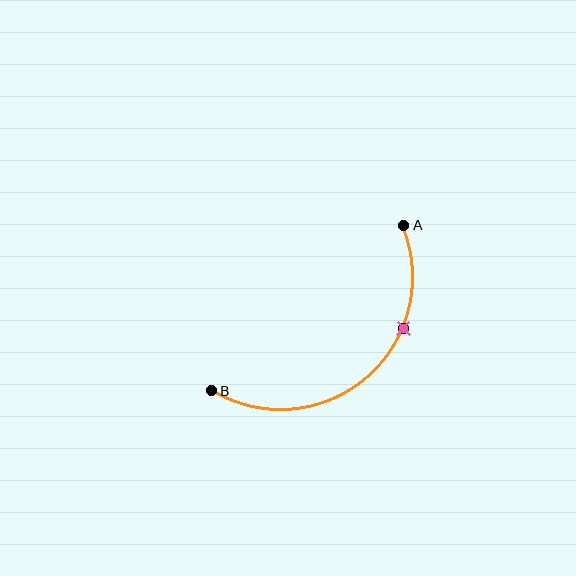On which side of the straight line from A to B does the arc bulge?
The arc bulges below and to the right of the straight line connecting A and B.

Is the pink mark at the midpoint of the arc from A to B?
No. The pink mark lies on the arc but is closer to endpoint A. The arc midpoint would be at the point on the curve equidistant along the arc from both A and B.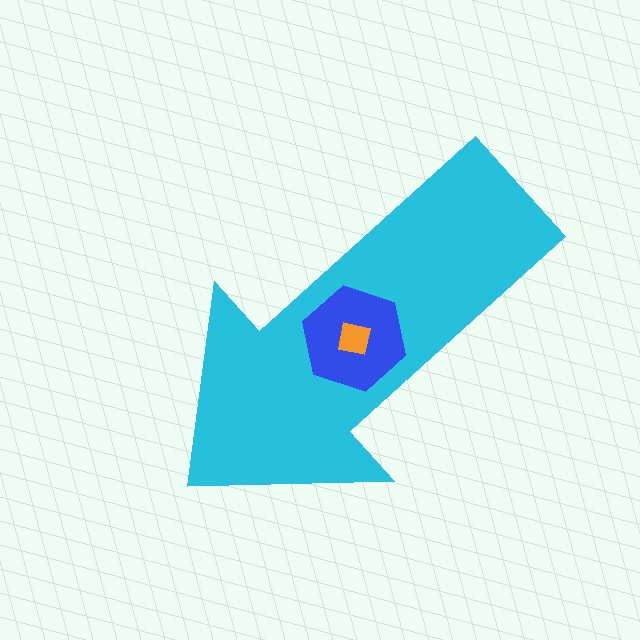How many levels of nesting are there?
3.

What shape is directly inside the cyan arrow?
The blue hexagon.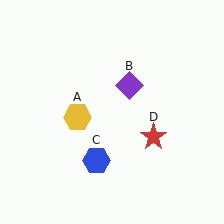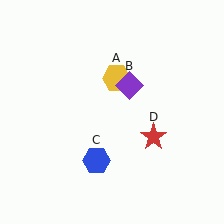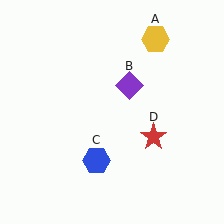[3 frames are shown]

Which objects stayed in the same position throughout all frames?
Purple diamond (object B) and blue hexagon (object C) and red star (object D) remained stationary.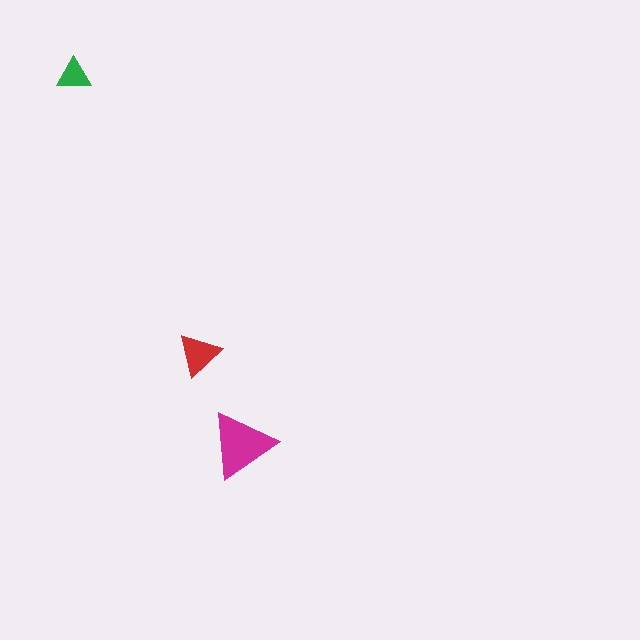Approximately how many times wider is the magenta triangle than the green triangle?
About 2 times wider.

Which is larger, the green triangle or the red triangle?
The red one.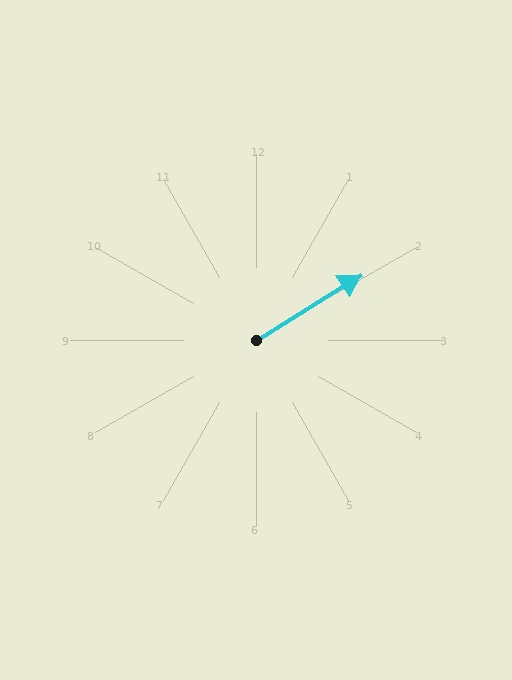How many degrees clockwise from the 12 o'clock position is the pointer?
Approximately 58 degrees.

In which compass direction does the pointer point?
Northeast.